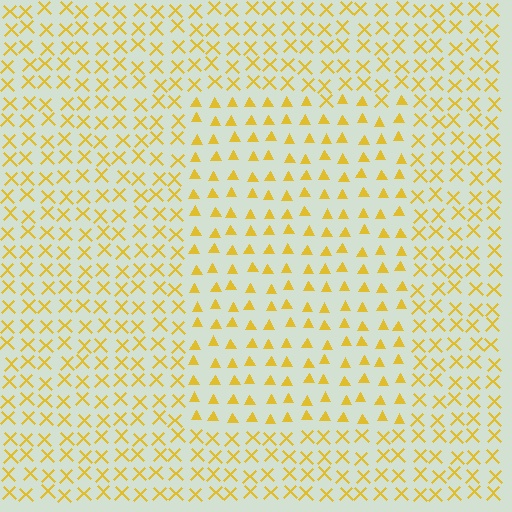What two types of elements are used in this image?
The image uses triangles inside the rectangle region and X marks outside it.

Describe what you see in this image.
The image is filled with small yellow elements arranged in a uniform grid. A rectangle-shaped region contains triangles, while the surrounding area contains X marks. The boundary is defined purely by the change in element shape.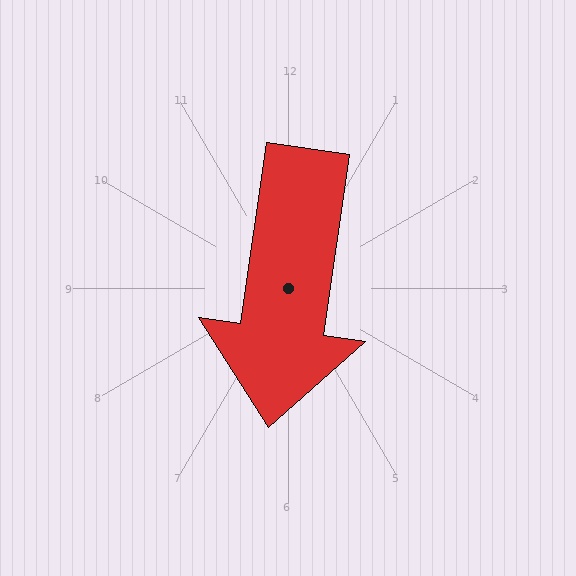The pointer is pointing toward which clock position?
Roughly 6 o'clock.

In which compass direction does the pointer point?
South.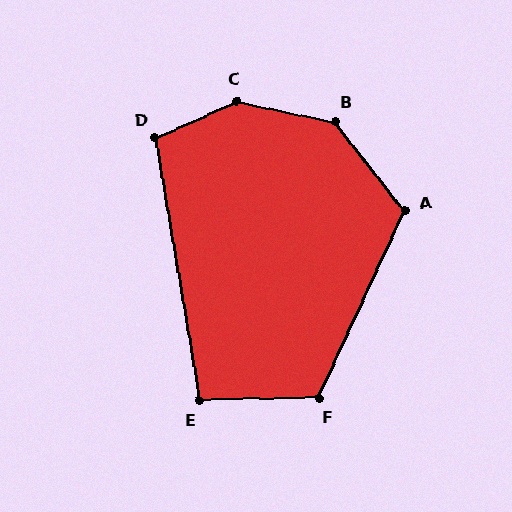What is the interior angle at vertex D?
Approximately 104 degrees (obtuse).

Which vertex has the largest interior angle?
C, at approximately 144 degrees.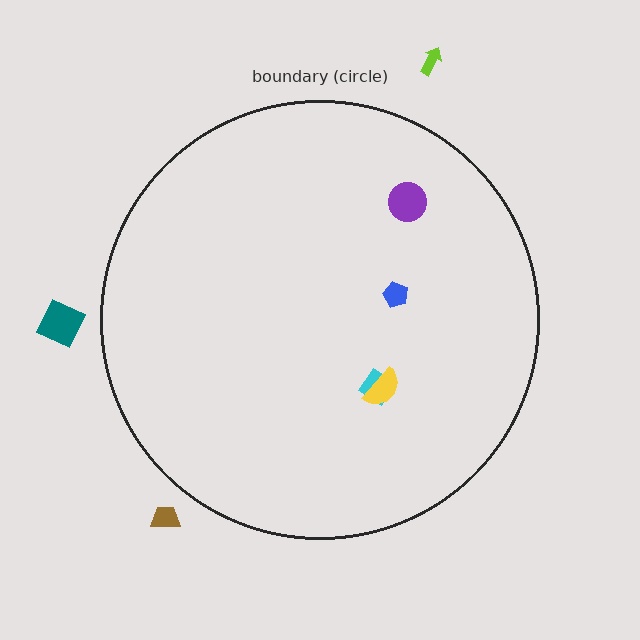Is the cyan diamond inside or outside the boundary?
Inside.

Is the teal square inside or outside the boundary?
Outside.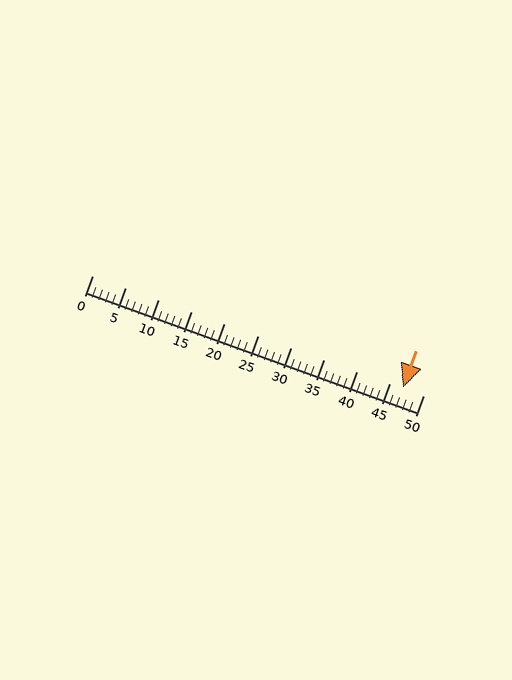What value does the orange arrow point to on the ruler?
The orange arrow points to approximately 47.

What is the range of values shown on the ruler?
The ruler shows values from 0 to 50.